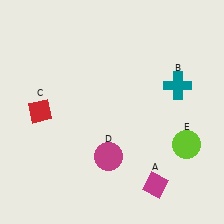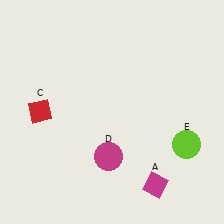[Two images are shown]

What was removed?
The teal cross (B) was removed in Image 2.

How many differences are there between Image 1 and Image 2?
There is 1 difference between the two images.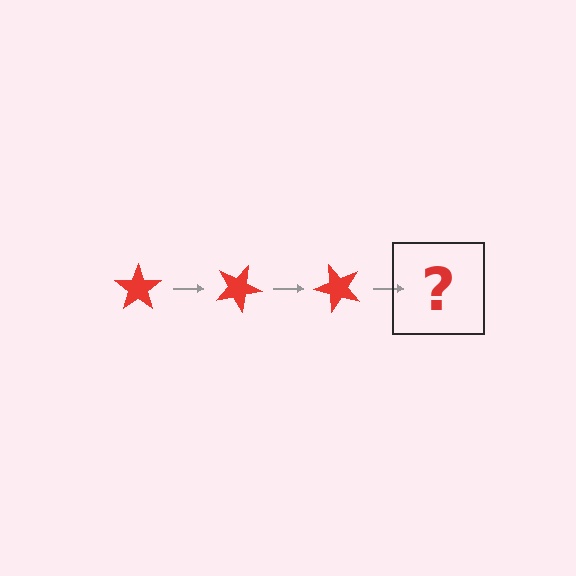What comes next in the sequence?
The next element should be a red star rotated 75 degrees.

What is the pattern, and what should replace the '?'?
The pattern is that the star rotates 25 degrees each step. The '?' should be a red star rotated 75 degrees.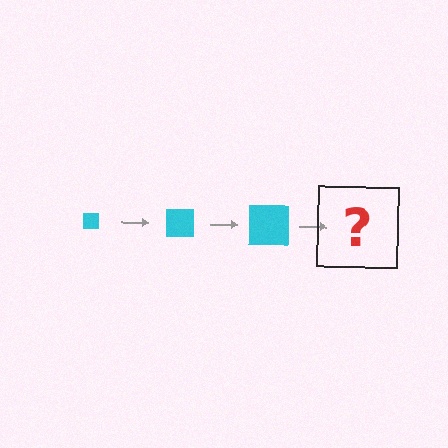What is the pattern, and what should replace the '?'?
The pattern is that the square gets progressively larger each step. The '?' should be a cyan square, larger than the previous one.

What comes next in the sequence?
The next element should be a cyan square, larger than the previous one.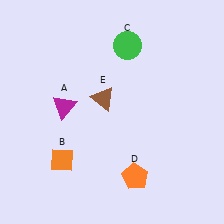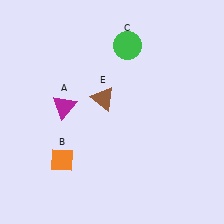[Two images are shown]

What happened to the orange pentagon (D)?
The orange pentagon (D) was removed in Image 2. It was in the bottom-right area of Image 1.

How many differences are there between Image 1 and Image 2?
There is 1 difference between the two images.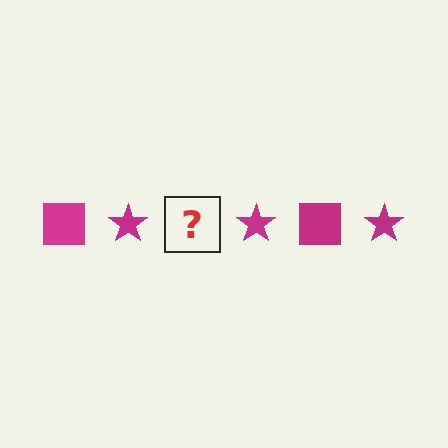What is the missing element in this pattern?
The missing element is a magenta square.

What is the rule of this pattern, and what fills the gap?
The rule is that the pattern cycles through square, star shapes in magenta. The gap should be filled with a magenta square.